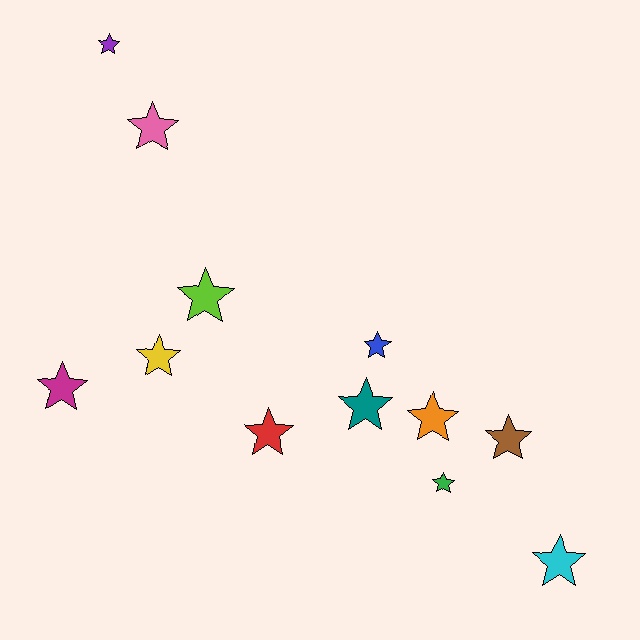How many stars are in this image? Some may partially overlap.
There are 12 stars.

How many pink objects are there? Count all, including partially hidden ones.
There is 1 pink object.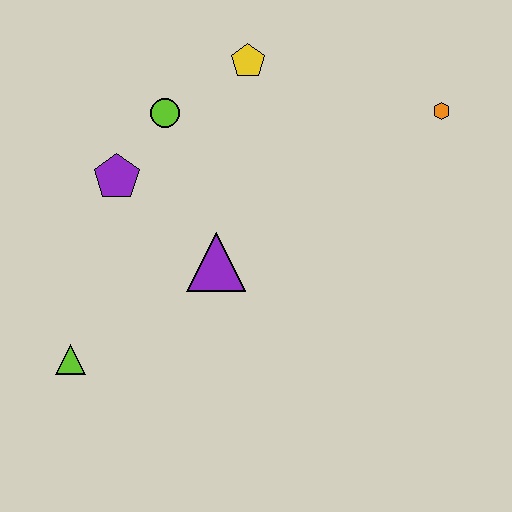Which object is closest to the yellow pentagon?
The lime circle is closest to the yellow pentagon.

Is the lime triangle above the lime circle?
No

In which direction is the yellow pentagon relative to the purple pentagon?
The yellow pentagon is to the right of the purple pentagon.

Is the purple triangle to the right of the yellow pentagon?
No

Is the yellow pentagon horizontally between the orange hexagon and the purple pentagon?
Yes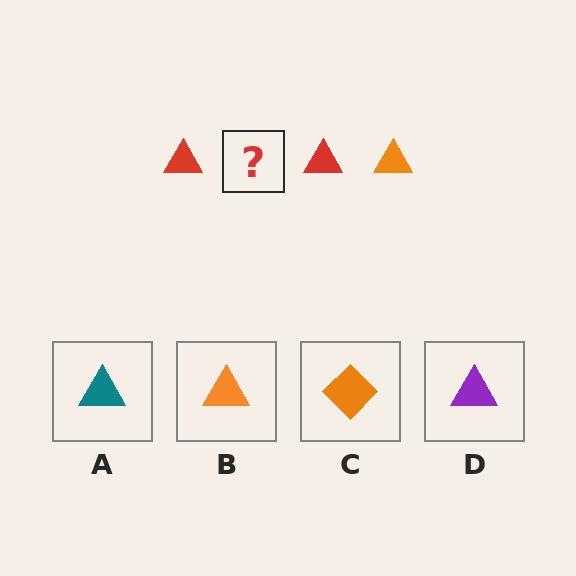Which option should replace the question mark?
Option B.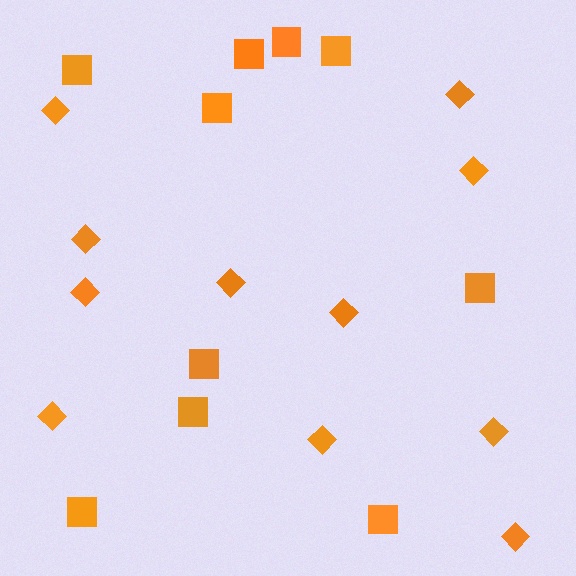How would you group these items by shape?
There are 2 groups: one group of squares (10) and one group of diamonds (11).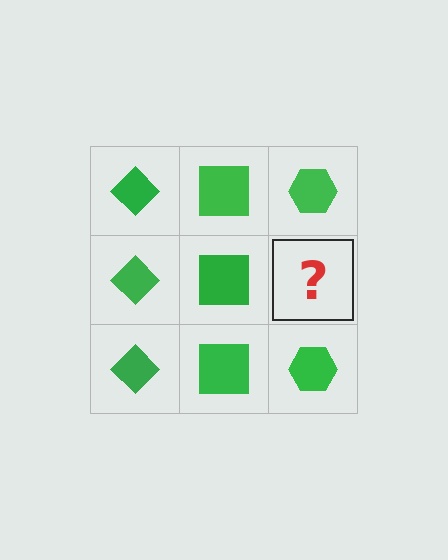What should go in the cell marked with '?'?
The missing cell should contain a green hexagon.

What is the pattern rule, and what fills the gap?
The rule is that each column has a consistent shape. The gap should be filled with a green hexagon.